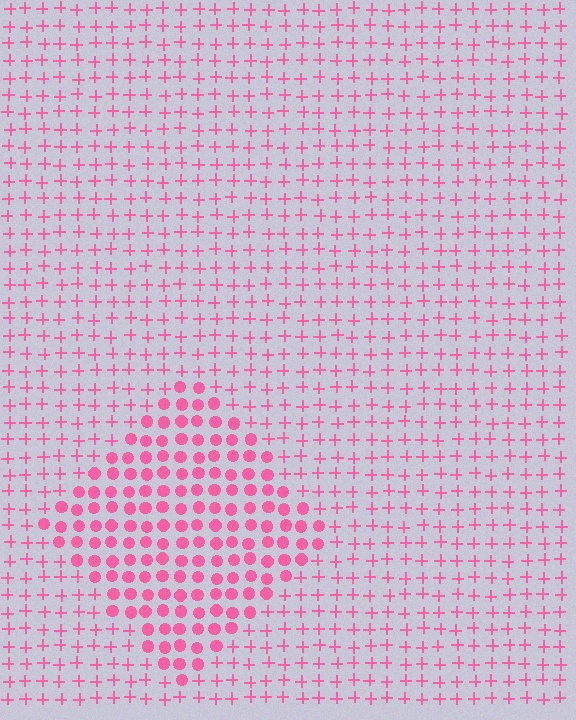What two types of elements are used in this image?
The image uses circles inside the diamond region and plus signs outside it.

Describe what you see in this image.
The image is filled with small pink elements arranged in a uniform grid. A diamond-shaped region contains circles, while the surrounding area contains plus signs. The boundary is defined purely by the change in element shape.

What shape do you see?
I see a diamond.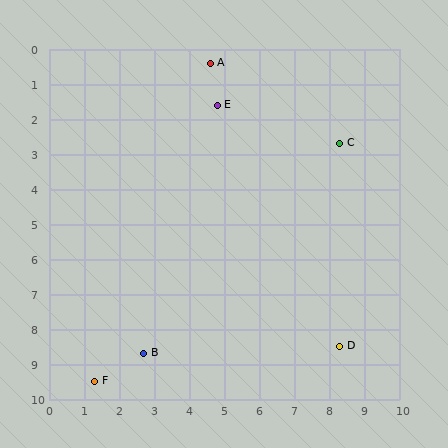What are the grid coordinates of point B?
Point B is at approximately (2.7, 8.7).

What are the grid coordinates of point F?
Point F is at approximately (1.3, 9.5).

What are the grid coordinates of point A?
Point A is at approximately (4.6, 0.4).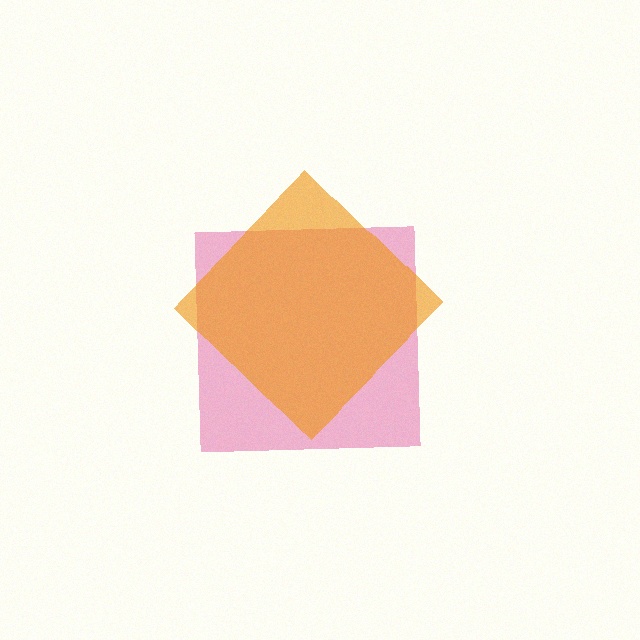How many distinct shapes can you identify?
There are 2 distinct shapes: a pink square, an orange diamond.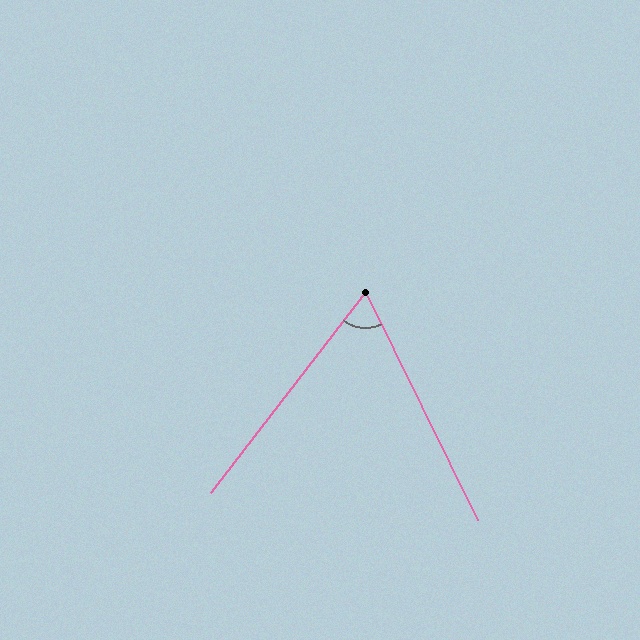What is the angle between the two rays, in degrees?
Approximately 64 degrees.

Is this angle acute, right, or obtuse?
It is acute.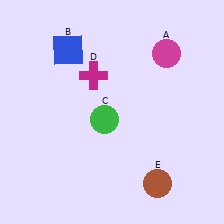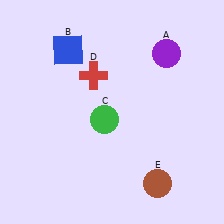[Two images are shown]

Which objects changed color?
A changed from magenta to purple. D changed from magenta to red.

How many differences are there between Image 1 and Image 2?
There are 2 differences between the two images.